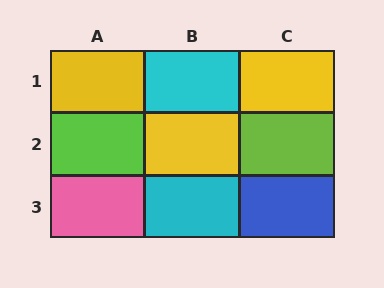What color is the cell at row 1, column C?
Yellow.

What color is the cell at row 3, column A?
Pink.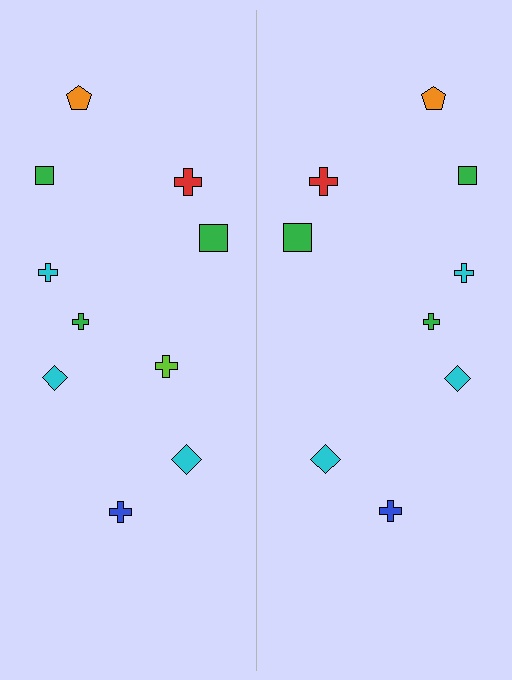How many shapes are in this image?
There are 19 shapes in this image.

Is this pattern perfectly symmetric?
No, the pattern is not perfectly symmetric. A lime cross is missing from the right side.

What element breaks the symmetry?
A lime cross is missing from the right side.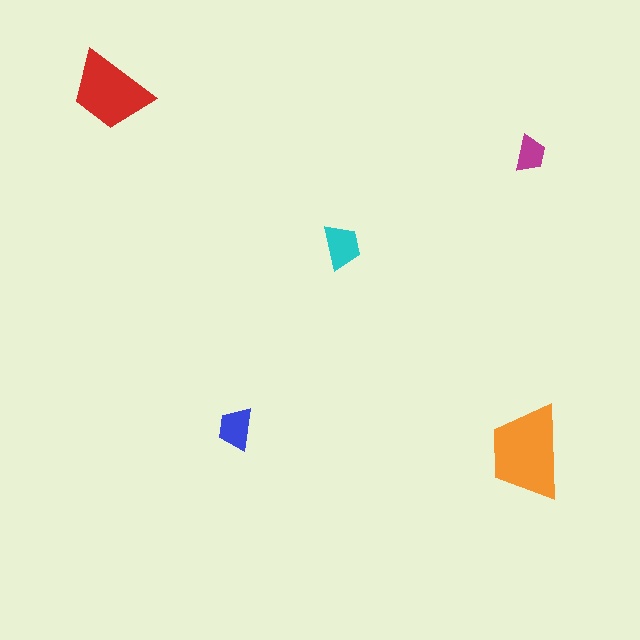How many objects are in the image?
There are 5 objects in the image.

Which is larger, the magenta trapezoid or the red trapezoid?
The red one.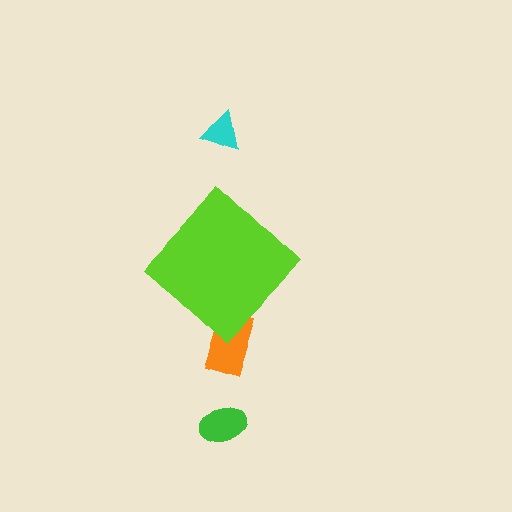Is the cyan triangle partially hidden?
No, the cyan triangle is fully visible.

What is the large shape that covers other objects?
A lime diamond.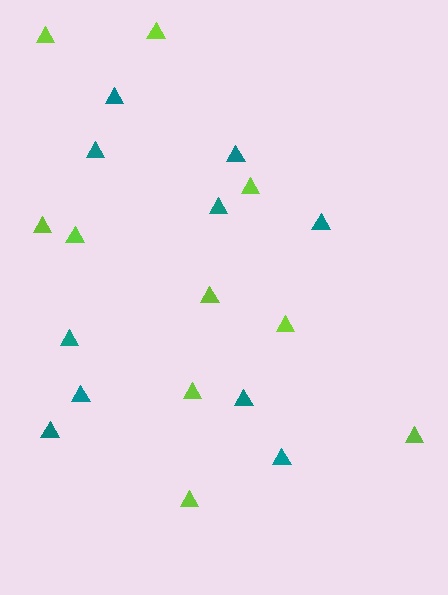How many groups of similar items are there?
There are 2 groups: one group of lime triangles (10) and one group of teal triangles (10).